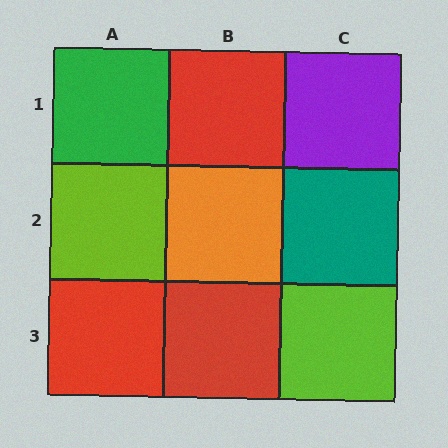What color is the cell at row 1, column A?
Green.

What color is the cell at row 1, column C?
Purple.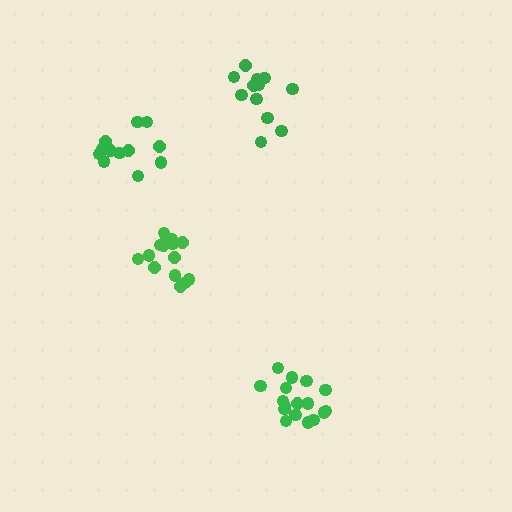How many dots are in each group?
Group 1: 12 dots, Group 2: 12 dots, Group 3: 15 dots, Group 4: 17 dots (56 total).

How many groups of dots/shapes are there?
There are 4 groups.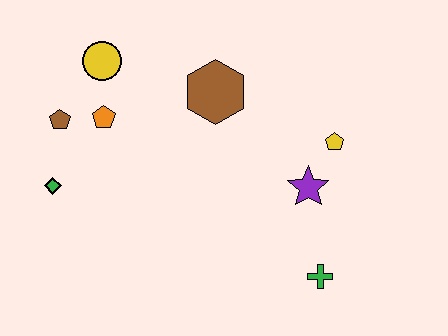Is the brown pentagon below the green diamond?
No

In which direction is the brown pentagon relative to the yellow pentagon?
The brown pentagon is to the left of the yellow pentagon.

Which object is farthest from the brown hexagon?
The green cross is farthest from the brown hexagon.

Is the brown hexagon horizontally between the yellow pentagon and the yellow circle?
Yes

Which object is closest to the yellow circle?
The orange pentagon is closest to the yellow circle.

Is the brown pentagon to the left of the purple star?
Yes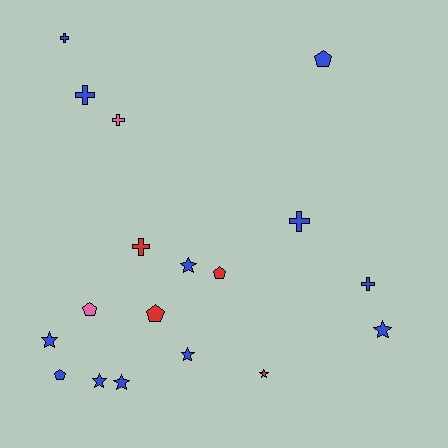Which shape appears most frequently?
Star, with 7 objects.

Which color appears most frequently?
Blue, with 12 objects.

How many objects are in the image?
There are 18 objects.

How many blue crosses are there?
There are 4 blue crosses.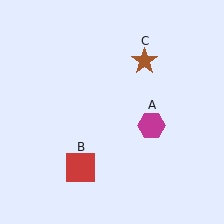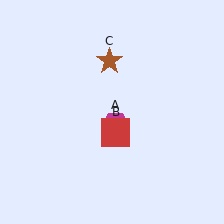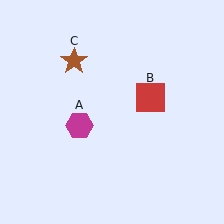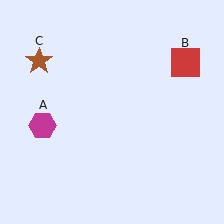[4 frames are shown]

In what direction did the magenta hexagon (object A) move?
The magenta hexagon (object A) moved left.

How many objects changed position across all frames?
3 objects changed position: magenta hexagon (object A), red square (object B), brown star (object C).